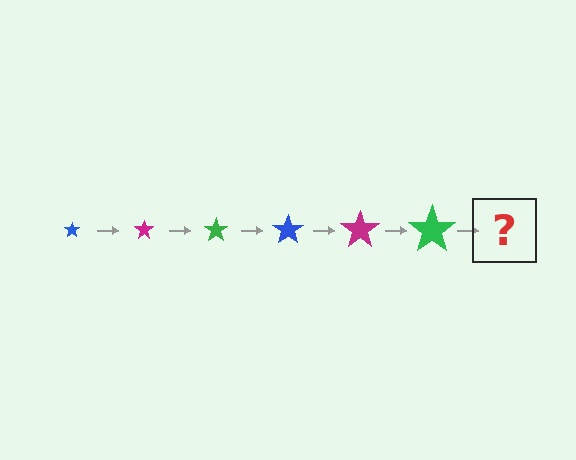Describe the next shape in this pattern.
It should be a blue star, larger than the previous one.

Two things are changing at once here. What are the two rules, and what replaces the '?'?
The two rules are that the star grows larger each step and the color cycles through blue, magenta, and green. The '?' should be a blue star, larger than the previous one.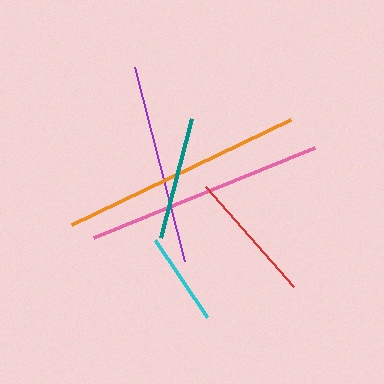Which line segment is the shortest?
The cyan line is the shortest at approximately 93 pixels.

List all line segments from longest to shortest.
From longest to shortest: orange, pink, purple, red, teal, cyan.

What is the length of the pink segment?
The pink segment is approximately 239 pixels long.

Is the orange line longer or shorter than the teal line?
The orange line is longer than the teal line.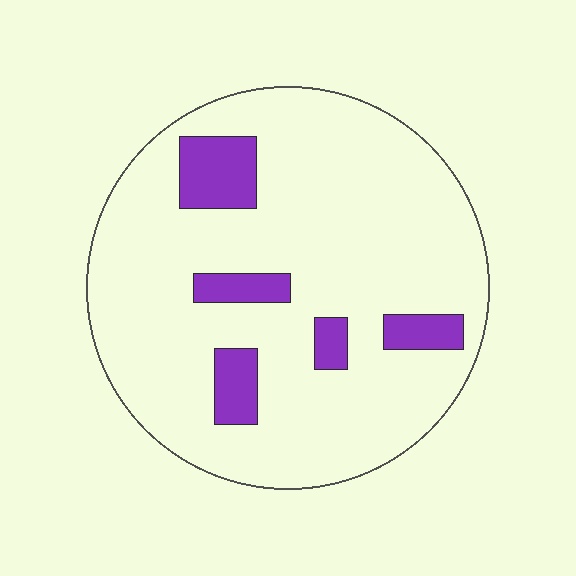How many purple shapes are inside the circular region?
5.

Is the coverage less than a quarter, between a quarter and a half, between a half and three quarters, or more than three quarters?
Less than a quarter.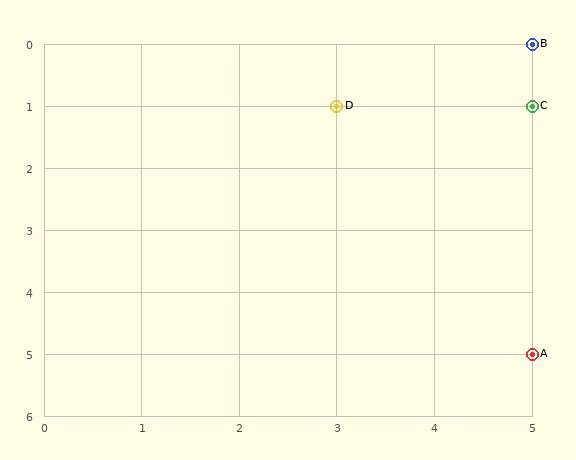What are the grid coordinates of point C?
Point C is at grid coordinates (5, 1).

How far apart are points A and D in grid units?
Points A and D are 2 columns and 4 rows apart (about 4.5 grid units diagonally).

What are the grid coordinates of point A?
Point A is at grid coordinates (5, 5).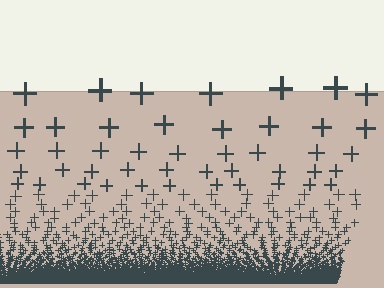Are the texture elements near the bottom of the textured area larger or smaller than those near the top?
Smaller. The gradient is inverted — elements near the bottom are smaller and denser.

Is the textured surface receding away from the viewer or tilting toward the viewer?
The surface appears to tilt toward the viewer. Texture elements get larger and sparser toward the top.